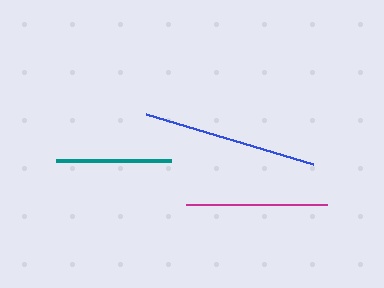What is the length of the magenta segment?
The magenta segment is approximately 141 pixels long.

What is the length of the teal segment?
The teal segment is approximately 115 pixels long.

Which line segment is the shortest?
The teal line is the shortest at approximately 115 pixels.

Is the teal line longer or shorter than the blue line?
The blue line is longer than the teal line.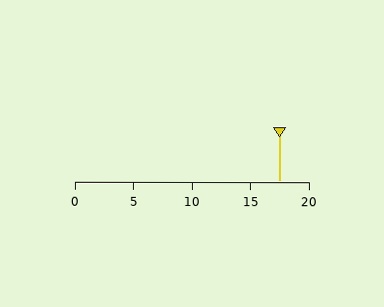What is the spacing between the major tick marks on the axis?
The major ticks are spaced 5 apart.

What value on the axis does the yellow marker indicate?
The marker indicates approximately 17.5.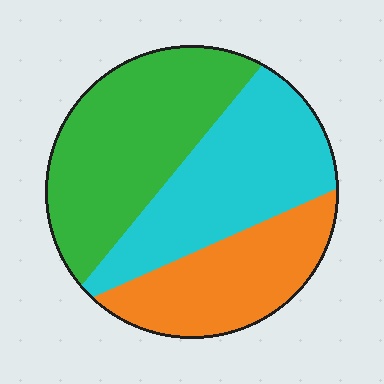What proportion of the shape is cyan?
Cyan takes up about one third (1/3) of the shape.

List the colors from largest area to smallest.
From largest to smallest: green, cyan, orange.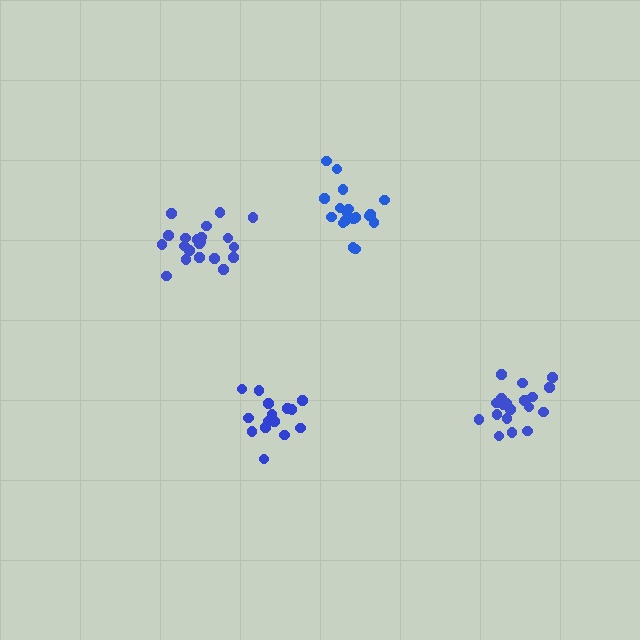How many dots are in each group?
Group 1: 21 dots, Group 2: 15 dots, Group 3: 20 dots, Group 4: 18 dots (74 total).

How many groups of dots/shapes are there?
There are 4 groups.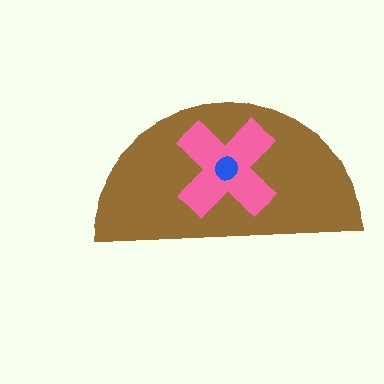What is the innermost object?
The blue circle.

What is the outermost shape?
The brown semicircle.